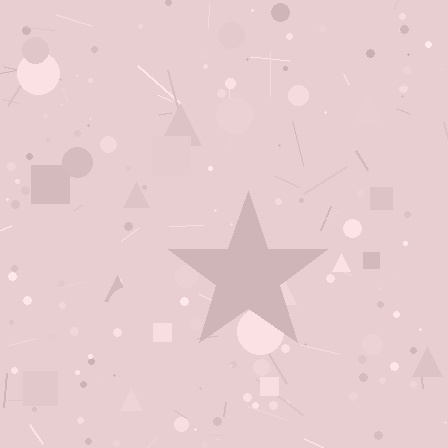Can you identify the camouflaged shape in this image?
The camouflaged shape is a star.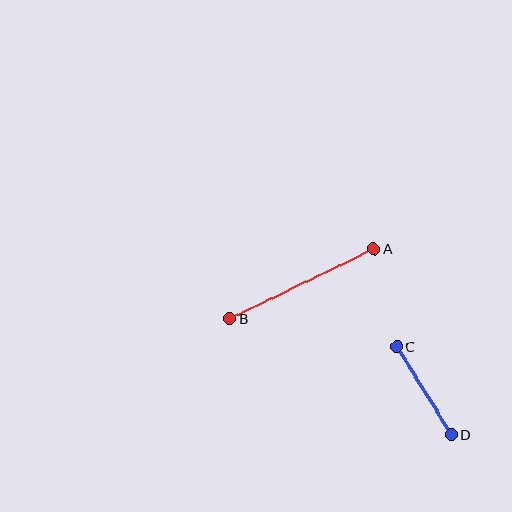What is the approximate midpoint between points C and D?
The midpoint is at approximately (424, 391) pixels.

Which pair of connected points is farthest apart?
Points A and B are farthest apart.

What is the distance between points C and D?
The distance is approximately 104 pixels.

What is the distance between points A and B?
The distance is approximately 160 pixels.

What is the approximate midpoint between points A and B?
The midpoint is at approximately (302, 284) pixels.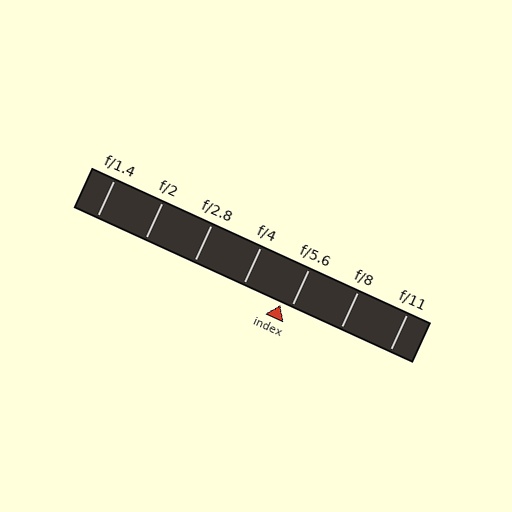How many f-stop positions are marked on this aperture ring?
There are 7 f-stop positions marked.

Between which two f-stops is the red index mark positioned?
The index mark is between f/4 and f/5.6.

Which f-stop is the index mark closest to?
The index mark is closest to f/5.6.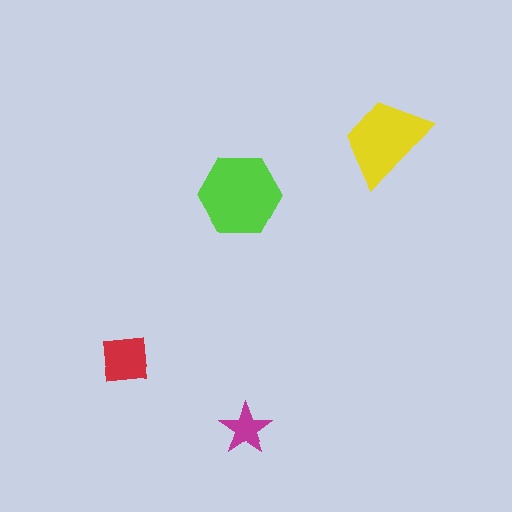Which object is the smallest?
The magenta star.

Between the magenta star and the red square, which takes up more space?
The red square.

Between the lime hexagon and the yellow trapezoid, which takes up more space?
The lime hexagon.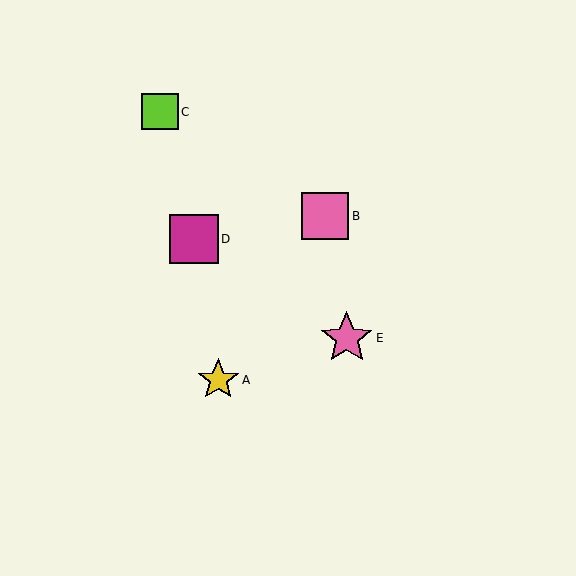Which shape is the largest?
The pink star (labeled E) is the largest.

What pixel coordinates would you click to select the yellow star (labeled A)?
Click at (218, 380) to select the yellow star A.